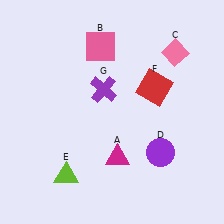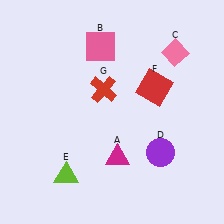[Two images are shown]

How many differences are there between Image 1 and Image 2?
There is 1 difference between the two images.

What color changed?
The cross (G) changed from purple in Image 1 to red in Image 2.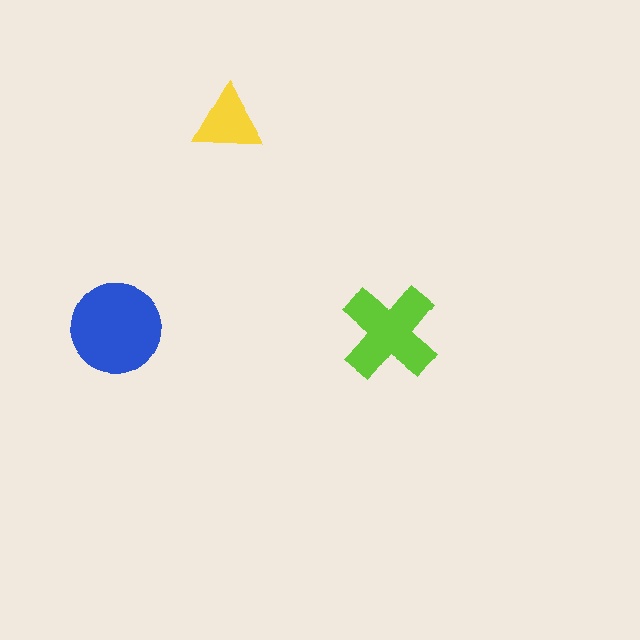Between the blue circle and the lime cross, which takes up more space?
The blue circle.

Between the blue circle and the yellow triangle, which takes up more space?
The blue circle.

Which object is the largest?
The blue circle.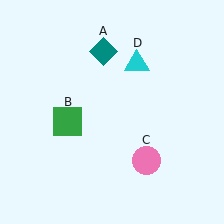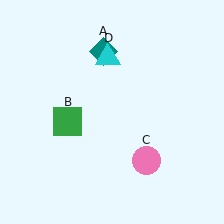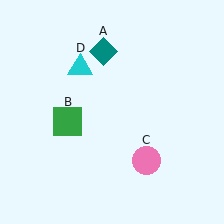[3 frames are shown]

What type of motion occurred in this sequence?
The cyan triangle (object D) rotated counterclockwise around the center of the scene.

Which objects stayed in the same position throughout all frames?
Teal diamond (object A) and green square (object B) and pink circle (object C) remained stationary.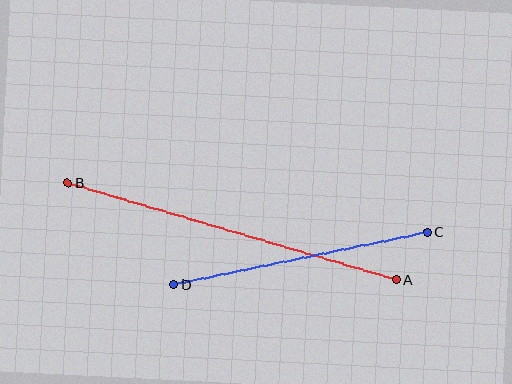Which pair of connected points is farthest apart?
Points A and B are farthest apart.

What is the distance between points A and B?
The distance is approximately 342 pixels.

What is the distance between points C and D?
The distance is approximately 259 pixels.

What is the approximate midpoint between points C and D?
The midpoint is at approximately (301, 258) pixels.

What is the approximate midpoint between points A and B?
The midpoint is at approximately (232, 231) pixels.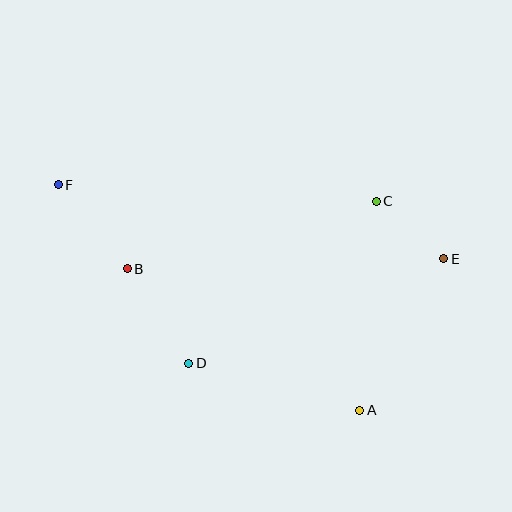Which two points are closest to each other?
Points C and E are closest to each other.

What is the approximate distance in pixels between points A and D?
The distance between A and D is approximately 178 pixels.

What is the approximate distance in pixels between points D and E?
The distance between D and E is approximately 276 pixels.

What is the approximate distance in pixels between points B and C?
The distance between B and C is approximately 258 pixels.